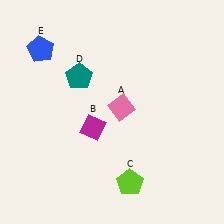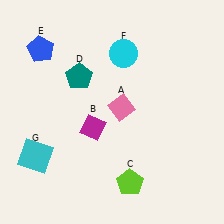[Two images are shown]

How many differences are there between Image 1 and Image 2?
There are 2 differences between the two images.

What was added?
A cyan circle (F), a cyan square (G) were added in Image 2.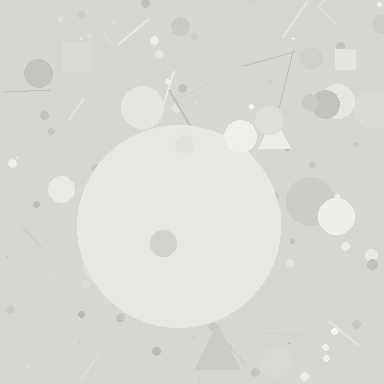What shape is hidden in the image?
A circle is hidden in the image.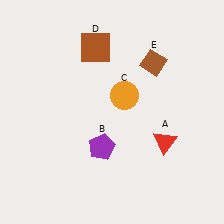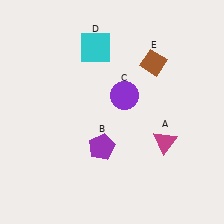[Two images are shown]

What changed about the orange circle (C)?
In Image 1, C is orange. In Image 2, it changed to purple.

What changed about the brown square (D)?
In Image 1, D is brown. In Image 2, it changed to cyan.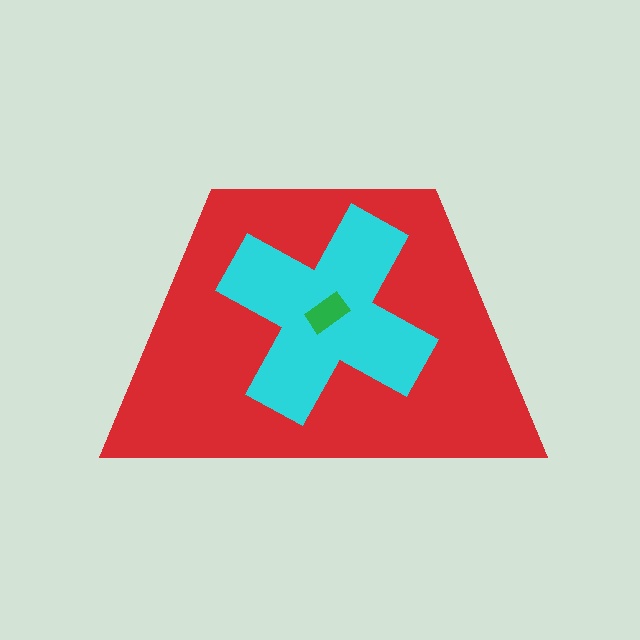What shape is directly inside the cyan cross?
The green rectangle.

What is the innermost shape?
The green rectangle.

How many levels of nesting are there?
3.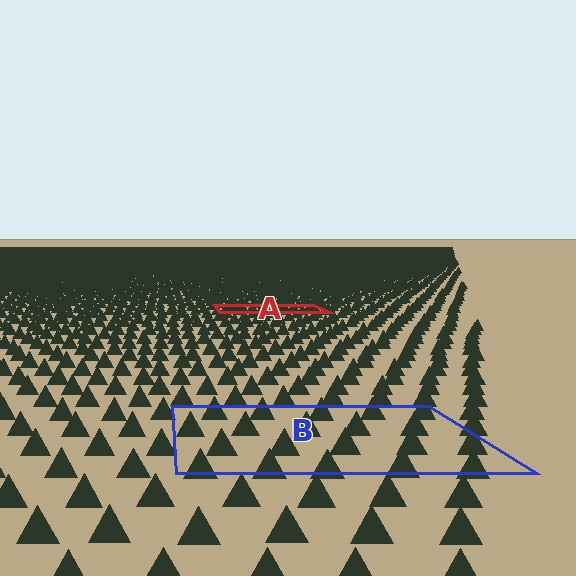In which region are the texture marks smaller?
The texture marks are smaller in region A, because it is farther away.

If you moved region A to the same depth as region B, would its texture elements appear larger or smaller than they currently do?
They would appear larger. At a closer depth, the same texture elements are projected at a bigger on-screen size.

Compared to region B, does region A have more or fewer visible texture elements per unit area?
Region A has more texture elements per unit area — they are packed more densely because it is farther away.